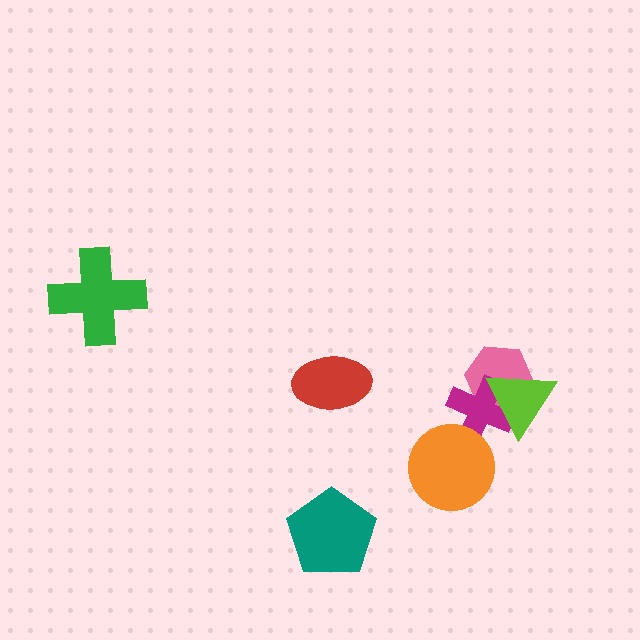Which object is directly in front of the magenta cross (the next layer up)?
The lime triangle is directly in front of the magenta cross.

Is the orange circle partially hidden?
No, no other shape covers it.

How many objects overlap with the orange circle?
1 object overlaps with the orange circle.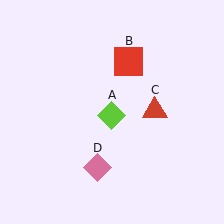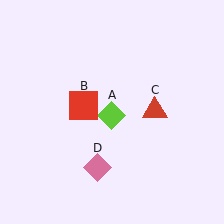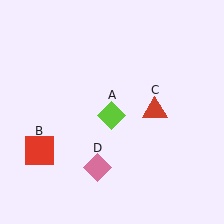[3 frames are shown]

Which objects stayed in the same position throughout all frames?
Lime diamond (object A) and red triangle (object C) and pink diamond (object D) remained stationary.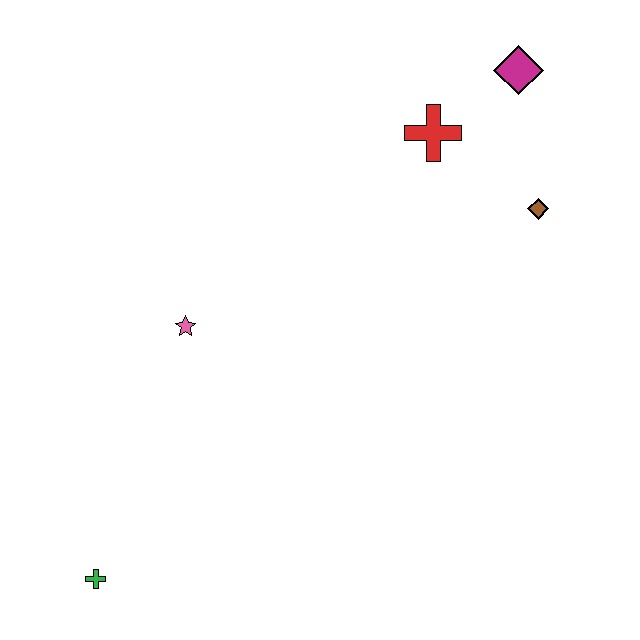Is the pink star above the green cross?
Yes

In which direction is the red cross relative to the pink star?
The red cross is to the right of the pink star.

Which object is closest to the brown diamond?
The red cross is closest to the brown diamond.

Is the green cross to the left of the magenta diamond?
Yes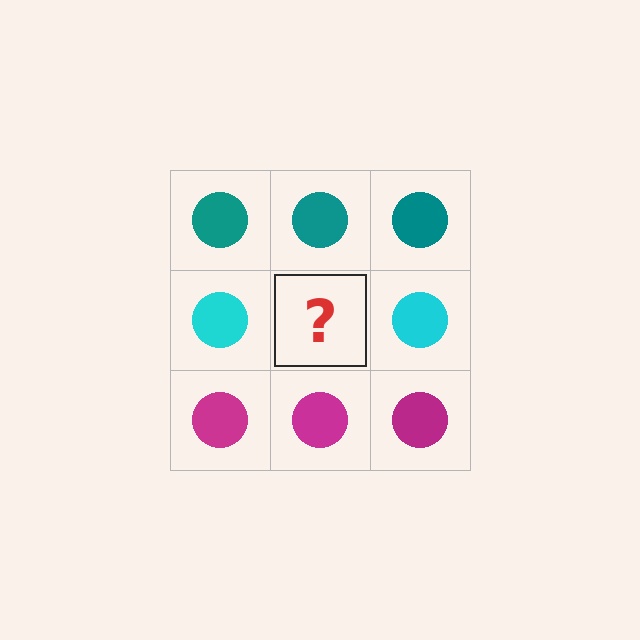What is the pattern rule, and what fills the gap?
The rule is that each row has a consistent color. The gap should be filled with a cyan circle.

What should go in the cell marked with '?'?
The missing cell should contain a cyan circle.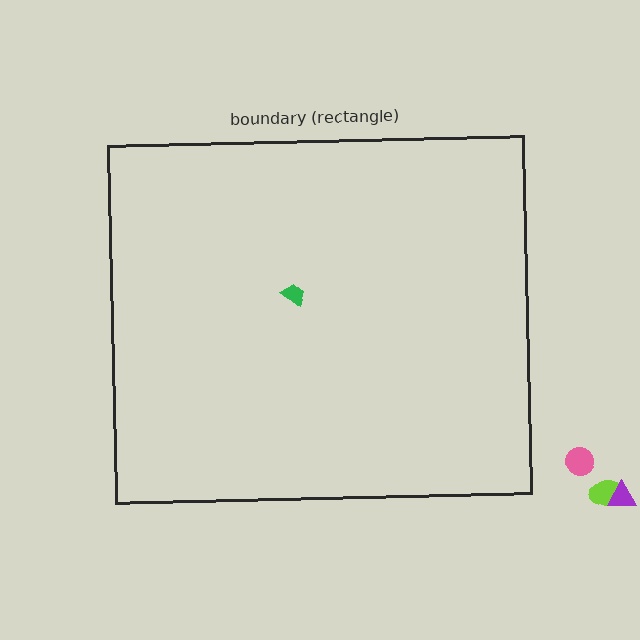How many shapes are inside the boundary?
1 inside, 3 outside.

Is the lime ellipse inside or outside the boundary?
Outside.